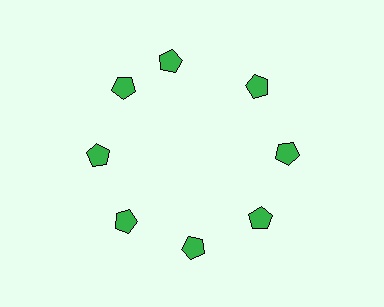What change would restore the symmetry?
The symmetry would be restored by rotating it back into even spacing with its neighbors so that all 8 pentagons sit at equal angles and equal distance from the center.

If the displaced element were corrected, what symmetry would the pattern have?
It would have 8-fold rotational symmetry — the pattern would map onto itself every 45 degrees.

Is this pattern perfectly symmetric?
No. The 8 green pentagons are arranged in a ring, but one element near the 12 o'clock position is rotated out of alignment along the ring, breaking the 8-fold rotational symmetry.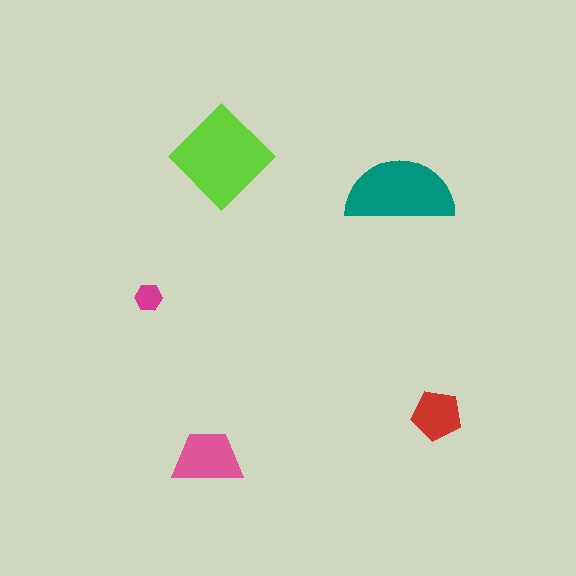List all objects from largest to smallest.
The lime diamond, the teal semicircle, the pink trapezoid, the red pentagon, the magenta hexagon.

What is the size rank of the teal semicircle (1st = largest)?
2nd.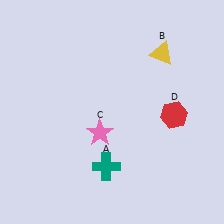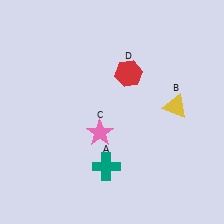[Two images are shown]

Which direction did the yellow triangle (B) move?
The yellow triangle (B) moved down.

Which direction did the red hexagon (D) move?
The red hexagon (D) moved left.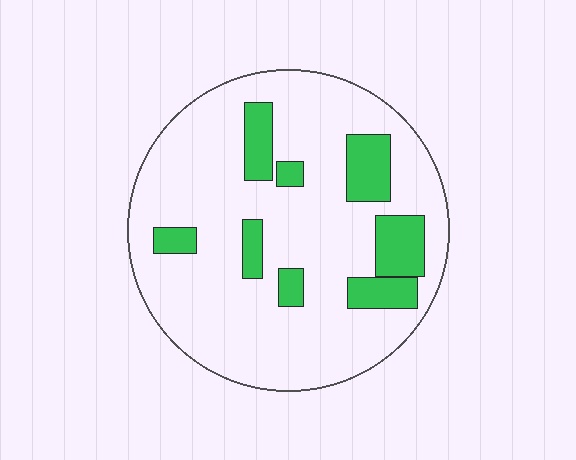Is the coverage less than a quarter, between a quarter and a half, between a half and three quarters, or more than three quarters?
Less than a quarter.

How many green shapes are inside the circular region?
8.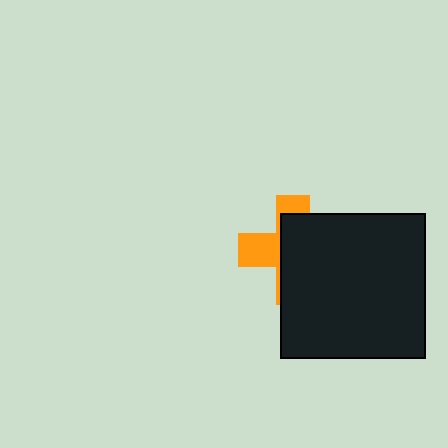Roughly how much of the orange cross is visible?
A small part of it is visible (roughly 36%).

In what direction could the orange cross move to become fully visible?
The orange cross could move left. That would shift it out from behind the black square entirely.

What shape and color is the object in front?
The object in front is a black square.